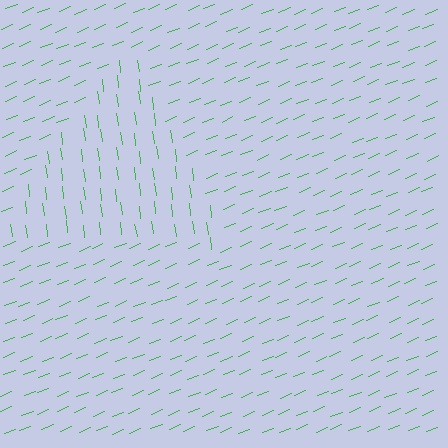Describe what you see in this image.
The image is filled with small green line segments. A triangle region in the image has lines oriented differently from the surrounding lines, creating a visible texture boundary.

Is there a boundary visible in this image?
Yes, there is a texture boundary formed by a change in line orientation.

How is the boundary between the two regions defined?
The boundary is defined purely by a change in line orientation (approximately 75 degrees difference). All lines are the same color and thickness.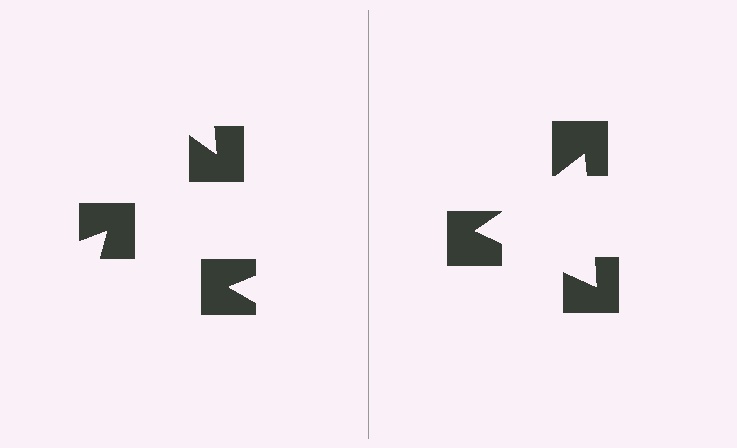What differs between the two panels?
The notched squares are positioned identically on both sides; only the wedge orientations differ. On the right they align to a triangle; on the left they are misaligned.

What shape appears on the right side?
An illusory triangle.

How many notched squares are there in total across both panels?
6 — 3 on each side.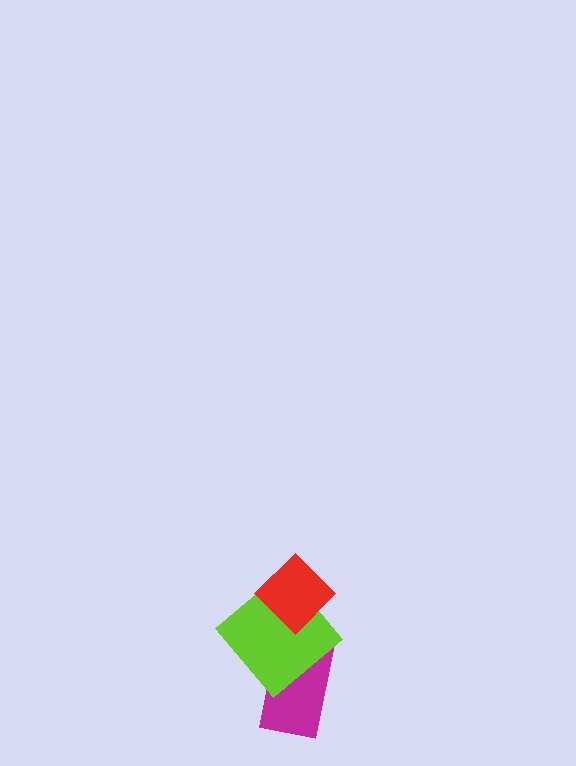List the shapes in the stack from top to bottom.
From top to bottom: the red diamond, the lime diamond, the magenta rectangle.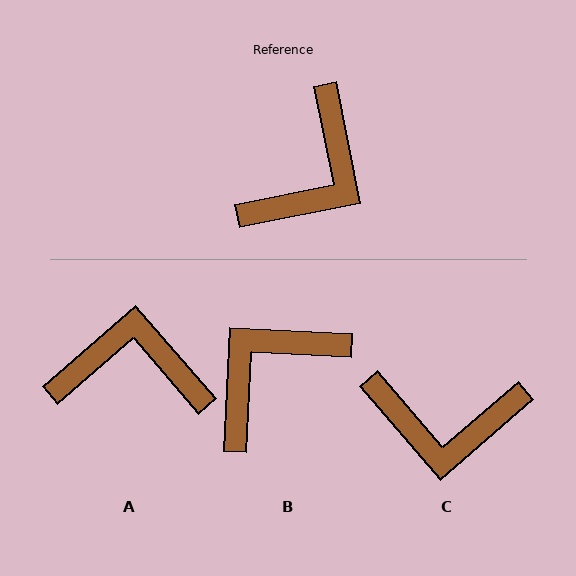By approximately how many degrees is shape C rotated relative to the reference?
Approximately 60 degrees clockwise.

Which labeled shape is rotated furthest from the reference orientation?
B, about 166 degrees away.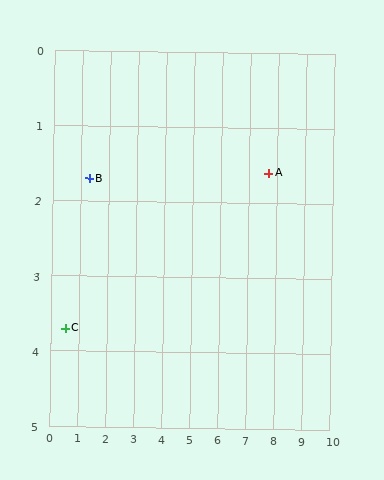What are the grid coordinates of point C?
Point C is at approximately (0.5, 3.7).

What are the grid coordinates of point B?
Point B is at approximately (1.3, 1.7).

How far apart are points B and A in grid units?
Points B and A are about 6.4 grid units apart.